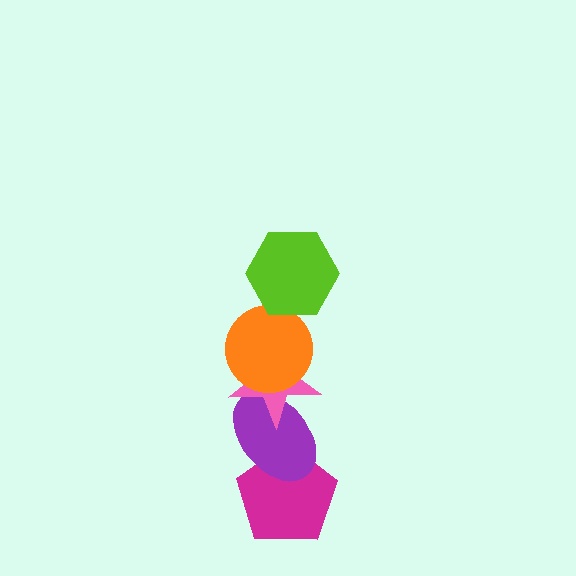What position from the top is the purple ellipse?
The purple ellipse is 4th from the top.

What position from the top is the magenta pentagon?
The magenta pentagon is 5th from the top.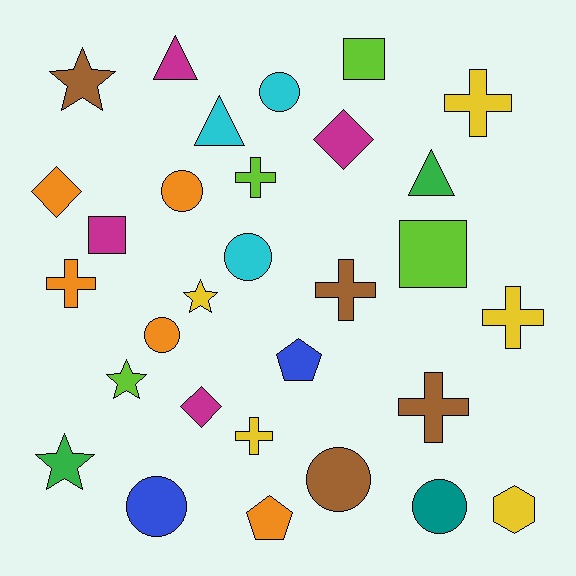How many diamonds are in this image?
There are 3 diamonds.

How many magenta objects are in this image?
There are 4 magenta objects.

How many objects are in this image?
There are 30 objects.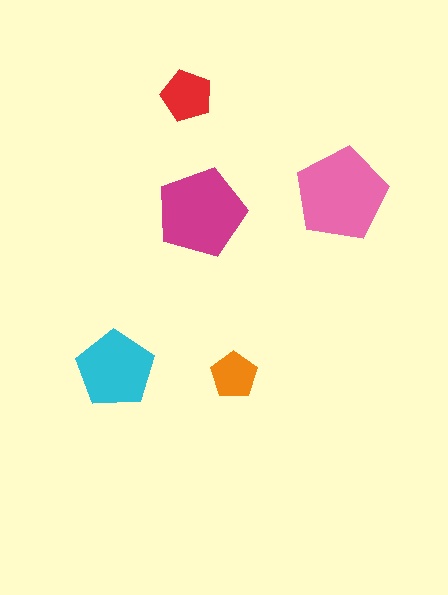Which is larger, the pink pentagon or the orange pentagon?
The pink one.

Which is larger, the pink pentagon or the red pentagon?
The pink one.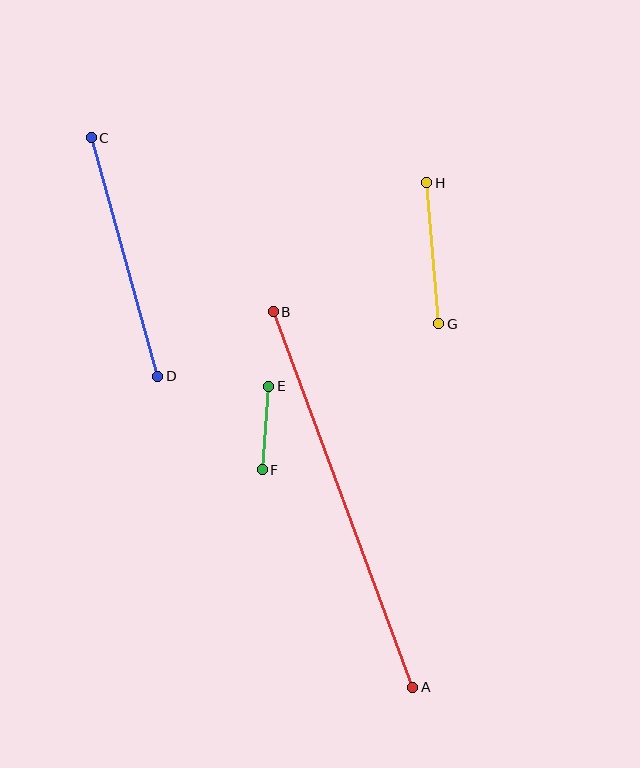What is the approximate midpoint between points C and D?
The midpoint is at approximately (125, 257) pixels.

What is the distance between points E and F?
The distance is approximately 84 pixels.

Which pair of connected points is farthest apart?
Points A and B are farthest apart.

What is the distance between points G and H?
The distance is approximately 141 pixels.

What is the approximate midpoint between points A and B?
The midpoint is at approximately (343, 499) pixels.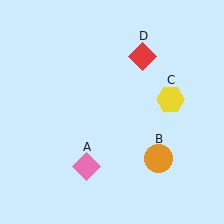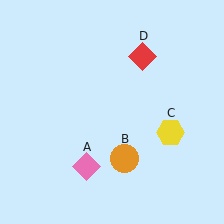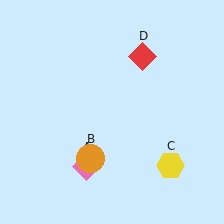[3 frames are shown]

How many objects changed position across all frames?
2 objects changed position: orange circle (object B), yellow hexagon (object C).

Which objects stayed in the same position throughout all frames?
Pink diamond (object A) and red diamond (object D) remained stationary.